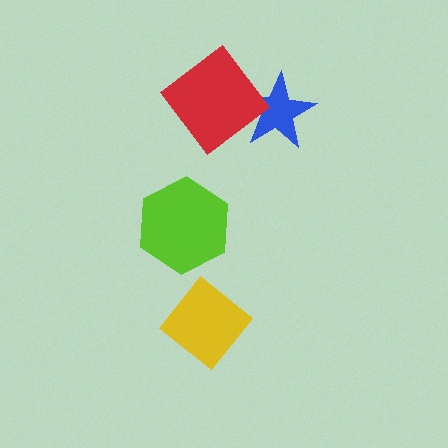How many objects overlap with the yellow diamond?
0 objects overlap with the yellow diamond.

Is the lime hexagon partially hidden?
No, no other shape covers it.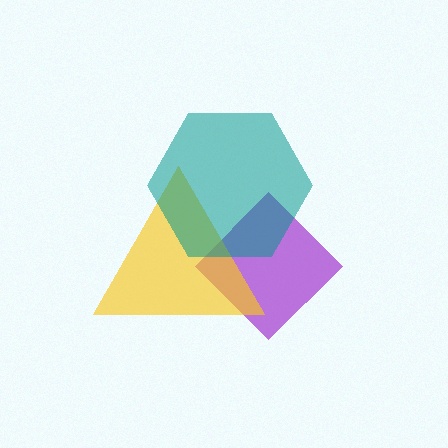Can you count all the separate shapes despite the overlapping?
Yes, there are 3 separate shapes.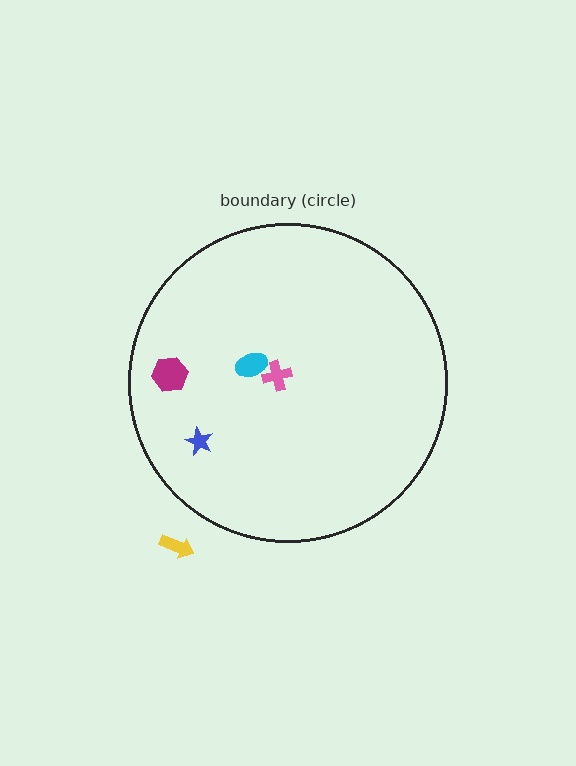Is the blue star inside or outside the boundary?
Inside.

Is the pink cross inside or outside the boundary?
Inside.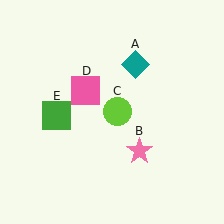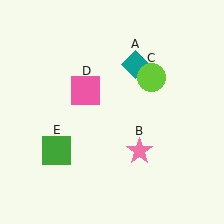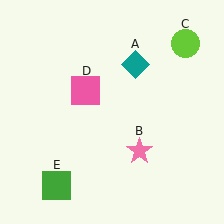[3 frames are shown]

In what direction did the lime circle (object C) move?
The lime circle (object C) moved up and to the right.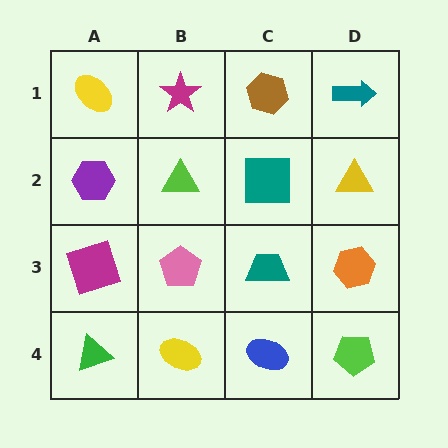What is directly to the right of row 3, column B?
A teal trapezoid.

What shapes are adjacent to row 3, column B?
A lime triangle (row 2, column B), a yellow ellipse (row 4, column B), a magenta square (row 3, column A), a teal trapezoid (row 3, column C).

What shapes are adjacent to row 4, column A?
A magenta square (row 3, column A), a yellow ellipse (row 4, column B).